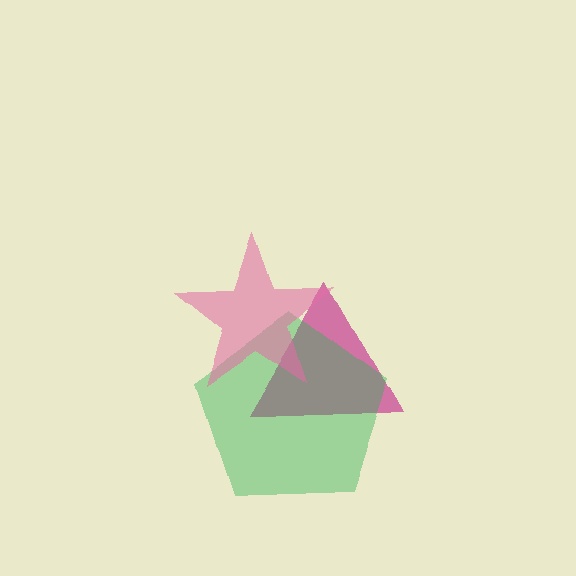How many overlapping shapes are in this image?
There are 3 overlapping shapes in the image.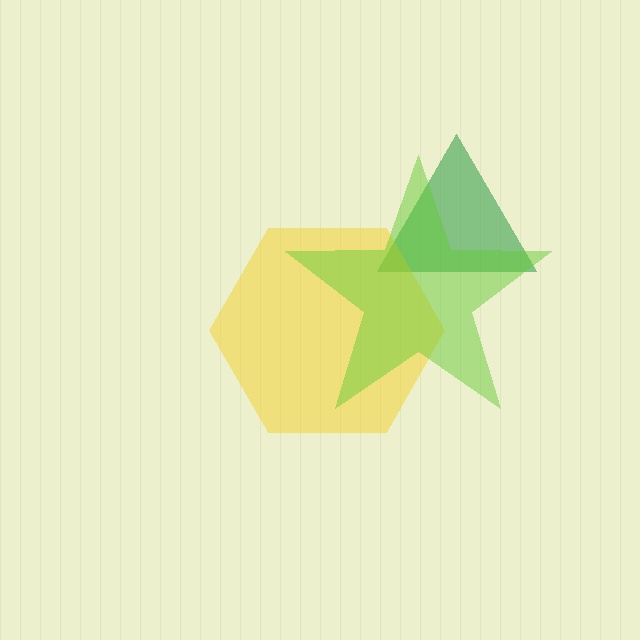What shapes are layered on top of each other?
The layered shapes are: a green triangle, a yellow hexagon, a lime star.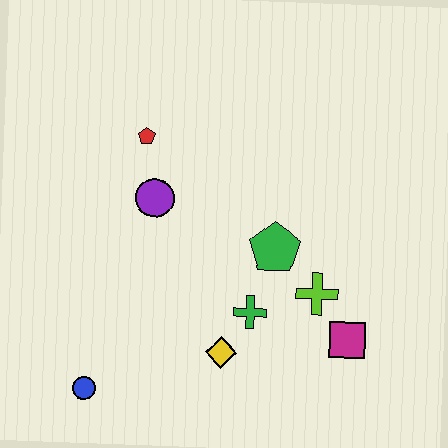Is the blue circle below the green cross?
Yes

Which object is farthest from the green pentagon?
The blue circle is farthest from the green pentagon.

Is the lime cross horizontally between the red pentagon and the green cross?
No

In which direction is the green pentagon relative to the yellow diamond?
The green pentagon is above the yellow diamond.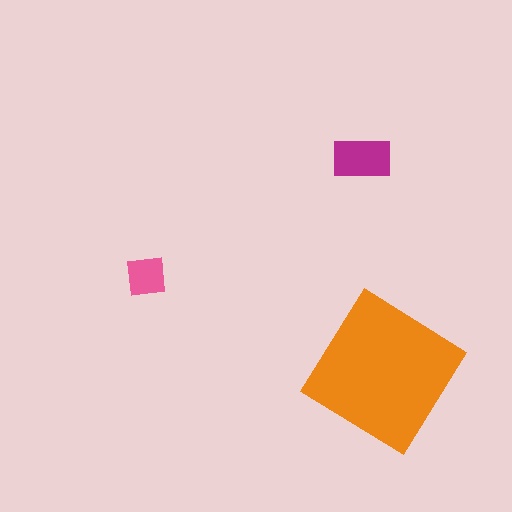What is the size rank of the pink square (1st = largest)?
3rd.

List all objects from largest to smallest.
The orange diamond, the magenta rectangle, the pink square.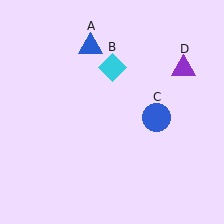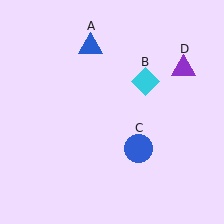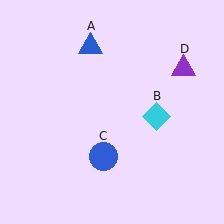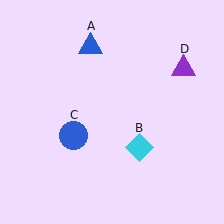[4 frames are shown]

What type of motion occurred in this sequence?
The cyan diamond (object B), blue circle (object C) rotated clockwise around the center of the scene.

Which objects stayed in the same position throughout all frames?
Blue triangle (object A) and purple triangle (object D) remained stationary.